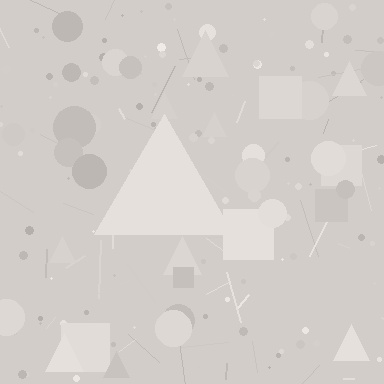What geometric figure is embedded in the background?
A triangle is embedded in the background.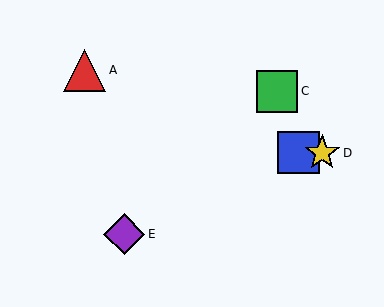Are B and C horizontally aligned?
No, B is at y≈153 and C is at y≈91.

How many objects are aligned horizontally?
2 objects (B, D) are aligned horizontally.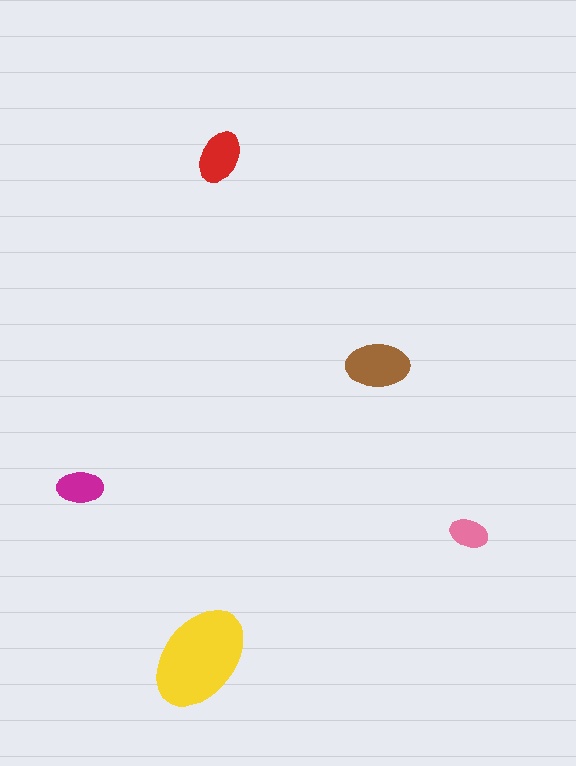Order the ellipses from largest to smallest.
the yellow one, the brown one, the red one, the magenta one, the pink one.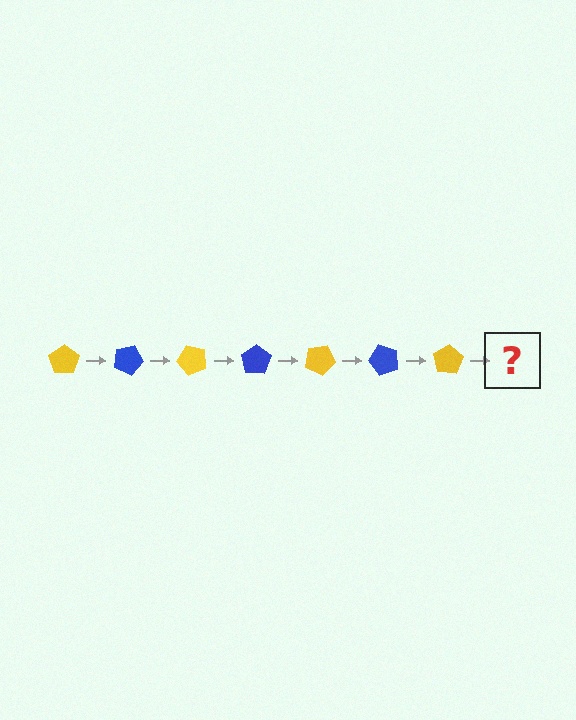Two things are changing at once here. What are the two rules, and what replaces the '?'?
The two rules are that it rotates 25 degrees each step and the color cycles through yellow and blue. The '?' should be a blue pentagon, rotated 175 degrees from the start.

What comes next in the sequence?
The next element should be a blue pentagon, rotated 175 degrees from the start.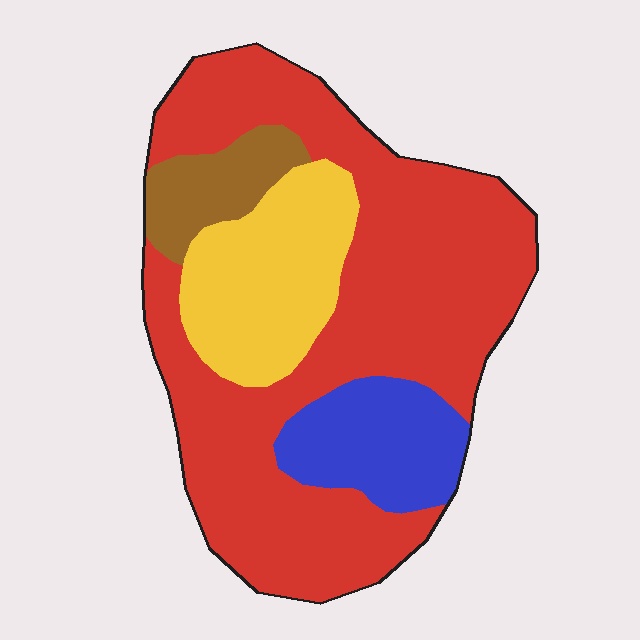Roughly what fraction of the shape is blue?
Blue covers 13% of the shape.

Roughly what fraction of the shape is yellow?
Yellow takes up less than a quarter of the shape.